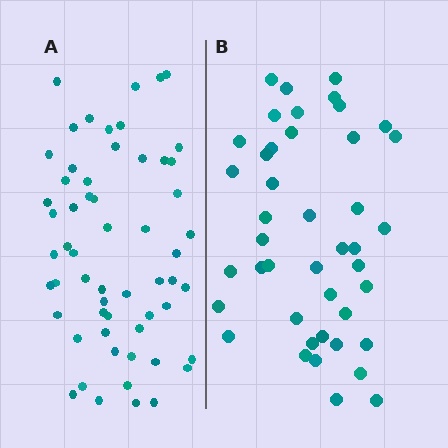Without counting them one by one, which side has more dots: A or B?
Region A (the left region) has more dots.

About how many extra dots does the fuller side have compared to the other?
Region A has approximately 15 more dots than region B.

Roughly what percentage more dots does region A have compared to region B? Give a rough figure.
About 35% more.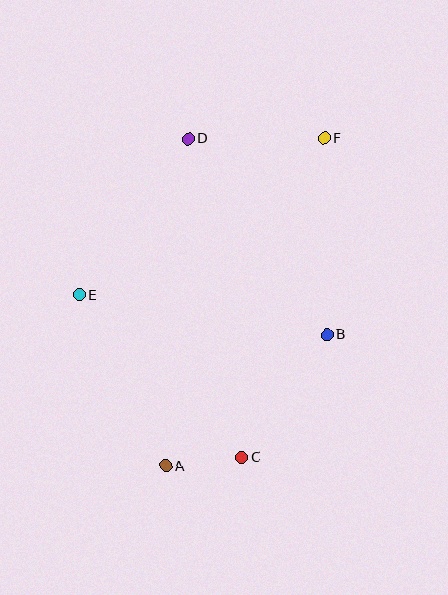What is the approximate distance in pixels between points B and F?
The distance between B and F is approximately 196 pixels.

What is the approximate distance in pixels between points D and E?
The distance between D and E is approximately 190 pixels.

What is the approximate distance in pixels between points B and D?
The distance between B and D is approximately 240 pixels.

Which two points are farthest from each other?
Points A and F are farthest from each other.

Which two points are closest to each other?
Points A and C are closest to each other.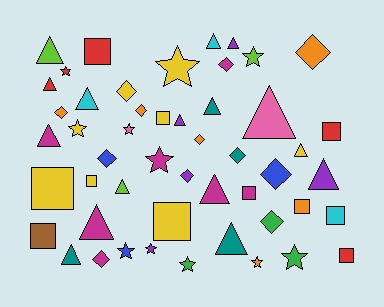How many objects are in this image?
There are 50 objects.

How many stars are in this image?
There are 11 stars.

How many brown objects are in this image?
There is 1 brown object.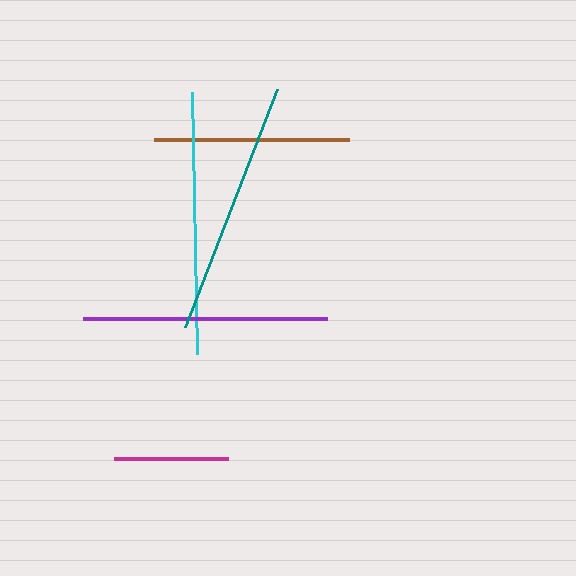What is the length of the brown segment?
The brown segment is approximately 195 pixels long.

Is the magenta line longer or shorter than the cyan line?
The cyan line is longer than the magenta line.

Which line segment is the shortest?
The magenta line is the shortest at approximately 113 pixels.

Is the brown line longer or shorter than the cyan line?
The cyan line is longer than the brown line.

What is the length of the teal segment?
The teal segment is approximately 256 pixels long.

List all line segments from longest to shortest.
From longest to shortest: cyan, teal, purple, brown, magenta.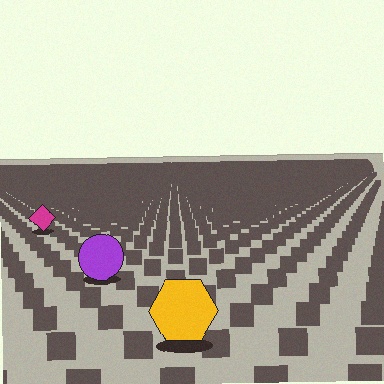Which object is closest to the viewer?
The yellow hexagon is closest. The texture marks near it are larger and more spread out.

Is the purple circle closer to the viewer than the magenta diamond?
Yes. The purple circle is closer — you can tell from the texture gradient: the ground texture is coarser near it.